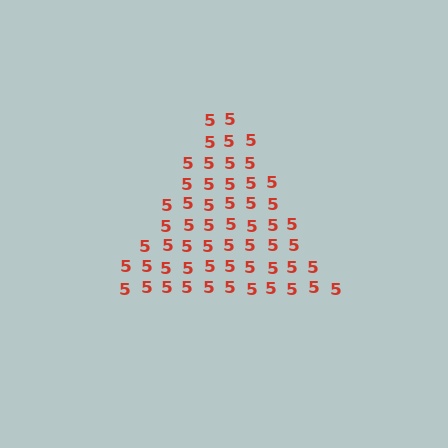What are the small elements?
The small elements are digit 5's.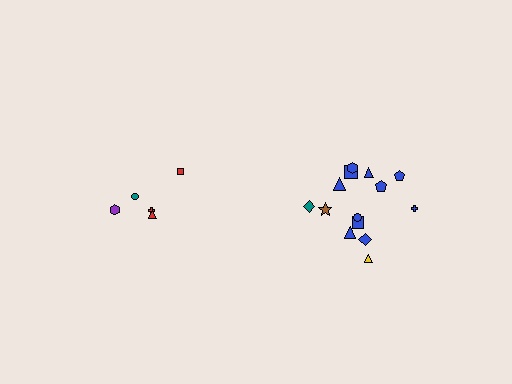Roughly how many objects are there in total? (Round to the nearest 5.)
Roughly 20 objects in total.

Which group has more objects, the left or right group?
The right group.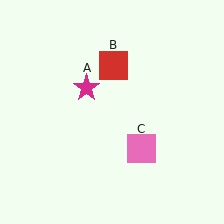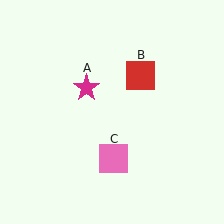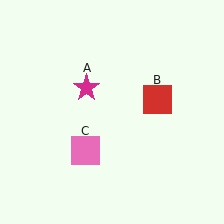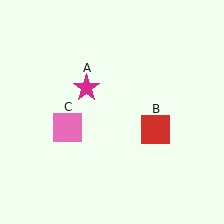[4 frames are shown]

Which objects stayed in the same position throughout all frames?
Magenta star (object A) remained stationary.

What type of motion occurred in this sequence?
The red square (object B), pink square (object C) rotated clockwise around the center of the scene.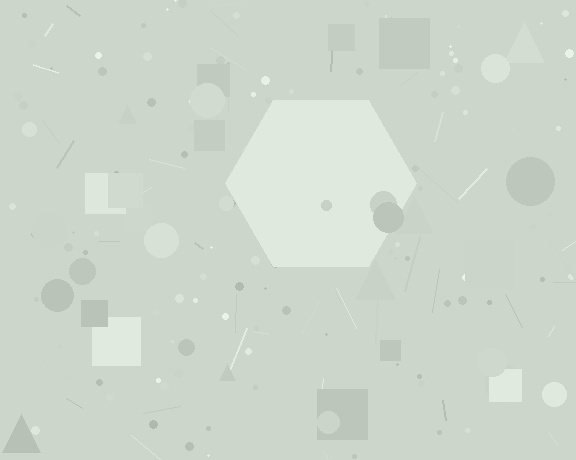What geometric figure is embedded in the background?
A hexagon is embedded in the background.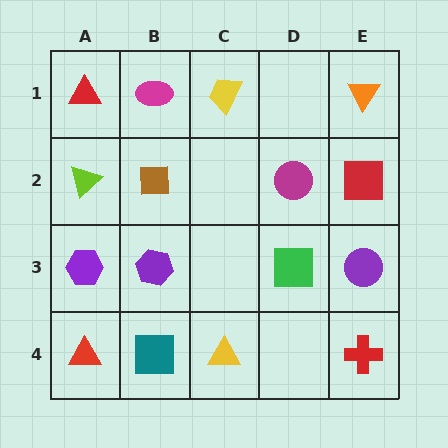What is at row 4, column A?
A red triangle.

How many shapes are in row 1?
4 shapes.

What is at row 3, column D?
A green square.